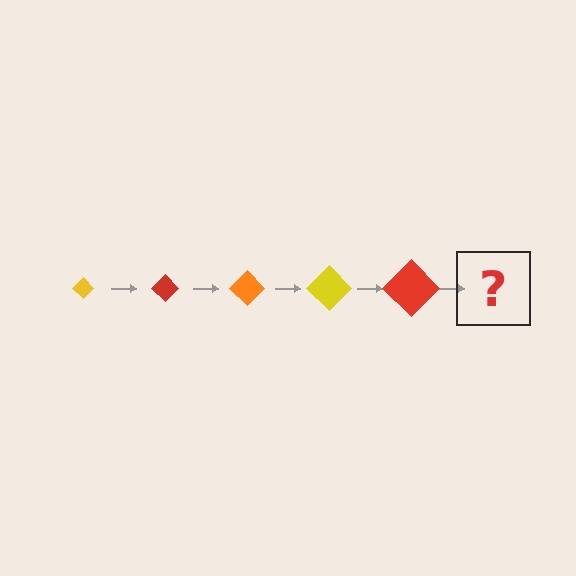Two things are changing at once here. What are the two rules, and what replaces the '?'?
The two rules are that the diamond grows larger each step and the color cycles through yellow, red, and orange. The '?' should be an orange diamond, larger than the previous one.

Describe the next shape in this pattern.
It should be an orange diamond, larger than the previous one.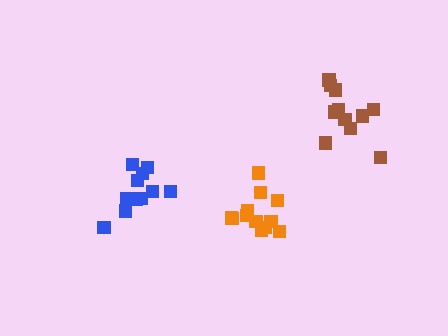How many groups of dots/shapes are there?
There are 3 groups.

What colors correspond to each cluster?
The clusters are colored: orange, brown, blue.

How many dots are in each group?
Group 1: 12 dots, Group 2: 11 dots, Group 3: 11 dots (34 total).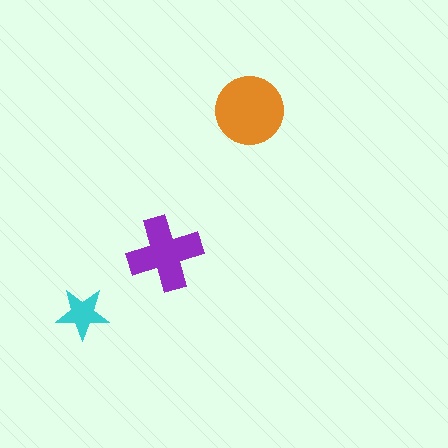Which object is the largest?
The orange circle.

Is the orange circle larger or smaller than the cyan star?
Larger.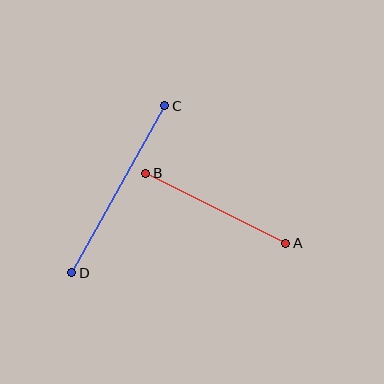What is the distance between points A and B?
The distance is approximately 156 pixels.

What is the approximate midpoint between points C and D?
The midpoint is at approximately (118, 189) pixels.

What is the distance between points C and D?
The distance is approximately 191 pixels.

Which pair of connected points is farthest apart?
Points C and D are farthest apart.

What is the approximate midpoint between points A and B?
The midpoint is at approximately (216, 208) pixels.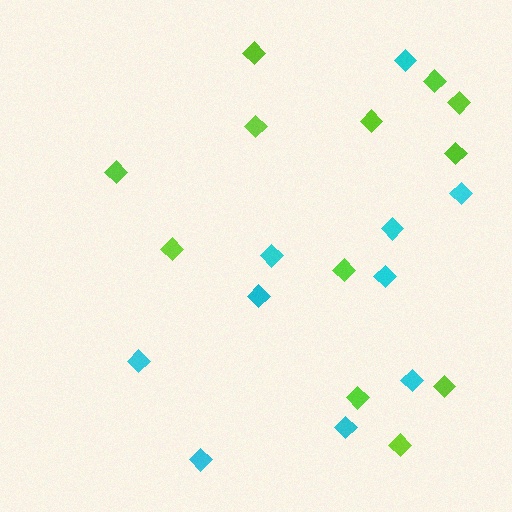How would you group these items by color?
There are 2 groups: one group of cyan diamonds (10) and one group of lime diamonds (12).